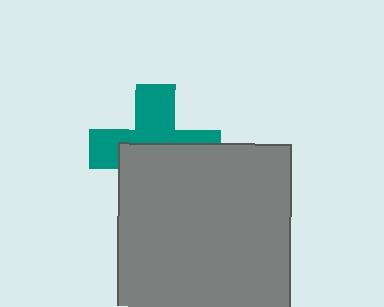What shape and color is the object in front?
The object in front is a gray square.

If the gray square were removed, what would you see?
You would see the complete teal cross.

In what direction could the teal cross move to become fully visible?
The teal cross could move up. That would shift it out from behind the gray square entirely.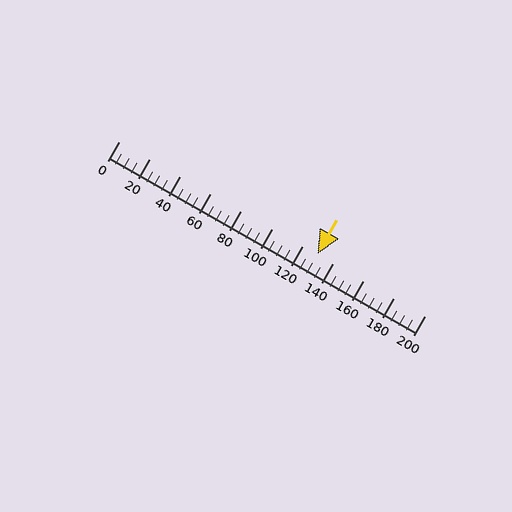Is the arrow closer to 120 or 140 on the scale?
The arrow is closer to 140.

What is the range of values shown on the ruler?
The ruler shows values from 0 to 200.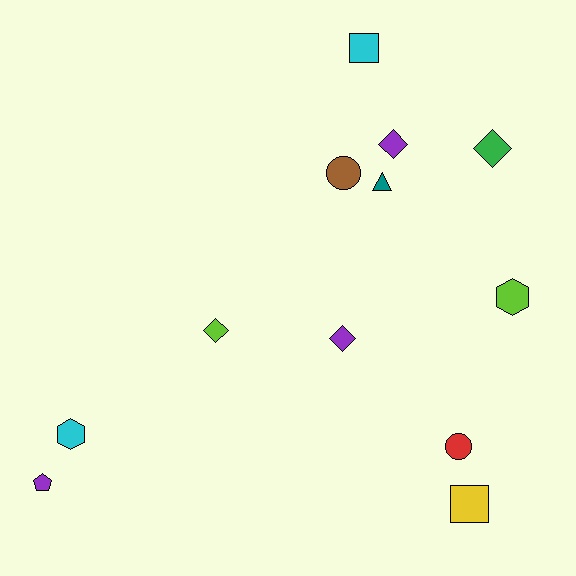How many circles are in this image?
There are 2 circles.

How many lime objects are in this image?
There are 2 lime objects.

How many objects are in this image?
There are 12 objects.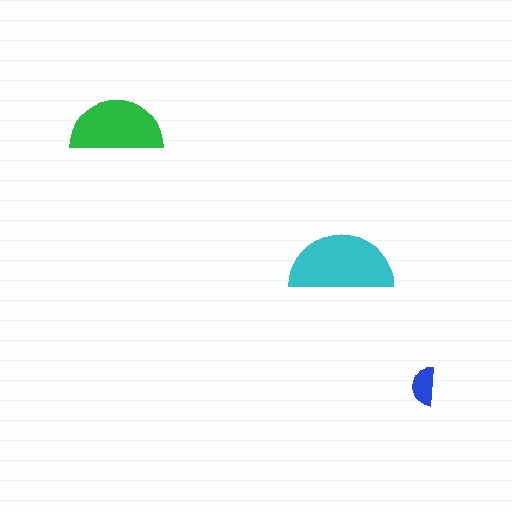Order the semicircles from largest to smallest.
the cyan one, the green one, the blue one.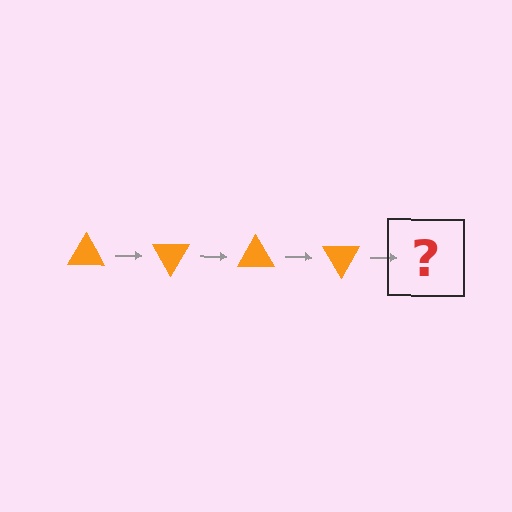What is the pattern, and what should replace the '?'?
The pattern is that the triangle rotates 60 degrees each step. The '?' should be an orange triangle rotated 240 degrees.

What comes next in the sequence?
The next element should be an orange triangle rotated 240 degrees.